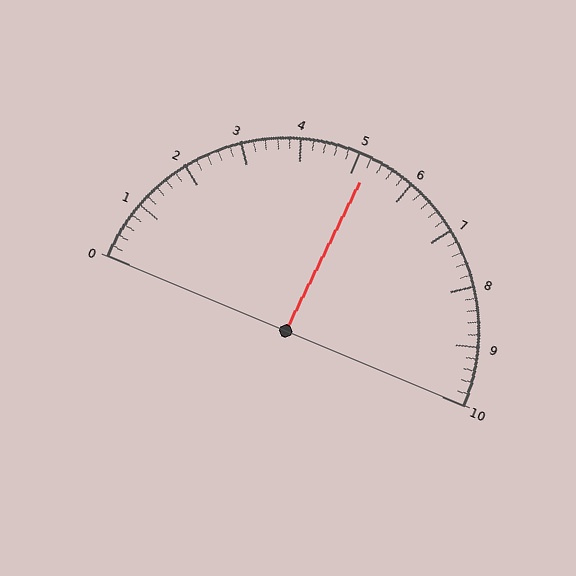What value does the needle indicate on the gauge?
The needle indicates approximately 5.2.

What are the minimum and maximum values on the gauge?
The gauge ranges from 0 to 10.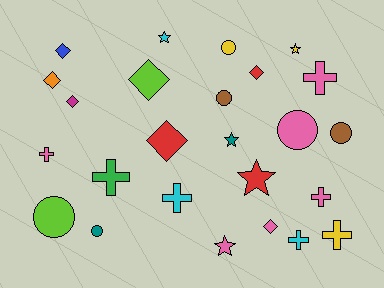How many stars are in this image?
There are 5 stars.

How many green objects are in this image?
There is 1 green object.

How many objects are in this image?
There are 25 objects.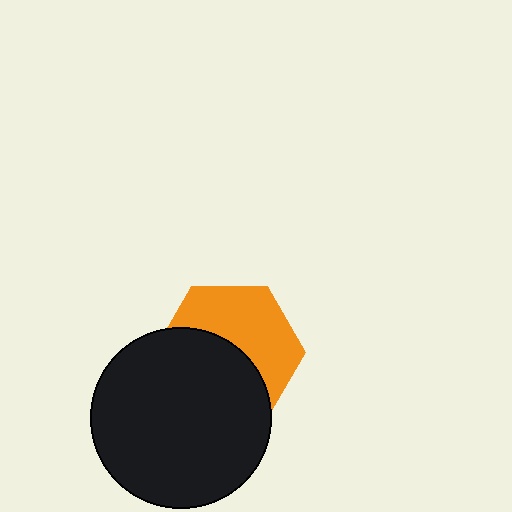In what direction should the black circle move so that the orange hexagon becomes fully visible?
The black circle should move down. That is the shortest direction to clear the overlap and leave the orange hexagon fully visible.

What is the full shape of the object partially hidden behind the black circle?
The partially hidden object is an orange hexagon.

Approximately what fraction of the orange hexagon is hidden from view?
Roughly 50% of the orange hexagon is hidden behind the black circle.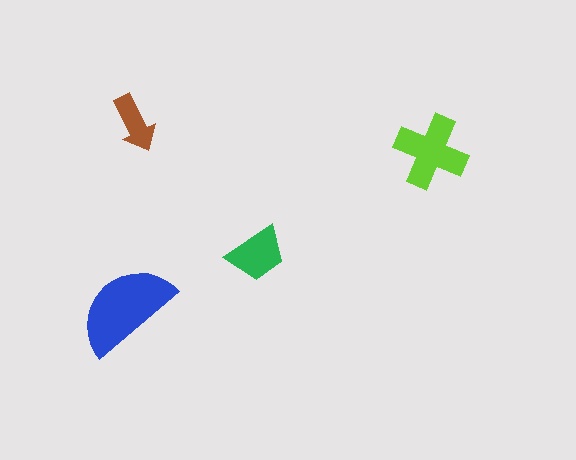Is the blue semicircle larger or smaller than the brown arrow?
Larger.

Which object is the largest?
The blue semicircle.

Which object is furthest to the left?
The blue semicircle is leftmost.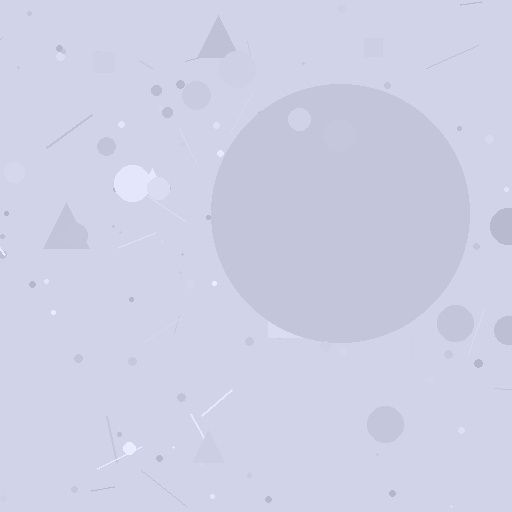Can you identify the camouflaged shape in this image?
The camouflaged shape is a circle.